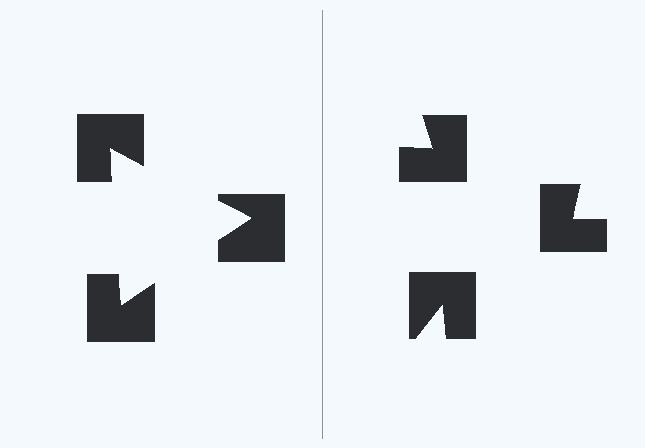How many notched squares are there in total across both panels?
6 — 3 on each side.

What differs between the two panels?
The notched squares are positioned identically on both sides; only the wedge orientations differ. On the left they align to a triangle; on the right they are misaligned.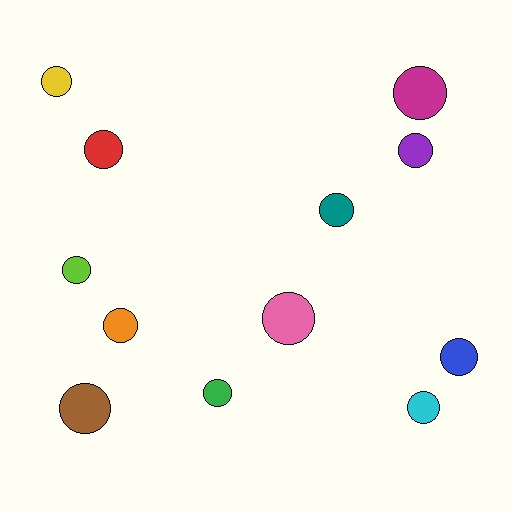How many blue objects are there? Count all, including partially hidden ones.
There is 1 blue object.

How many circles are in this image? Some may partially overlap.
There are 12 circles.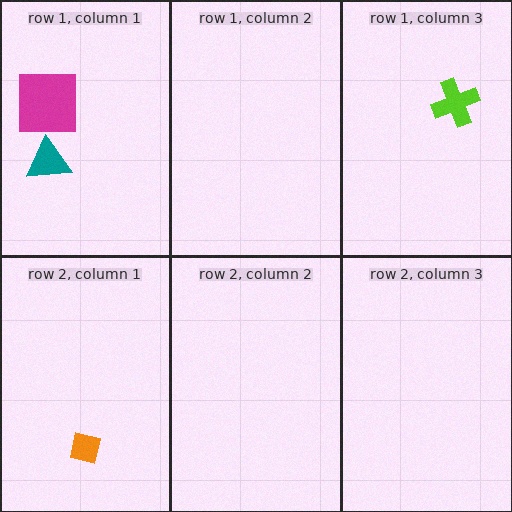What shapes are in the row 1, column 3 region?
The lime cross.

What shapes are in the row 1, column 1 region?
The magenta square, the teal triangle.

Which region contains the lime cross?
The row 1, column 3 region.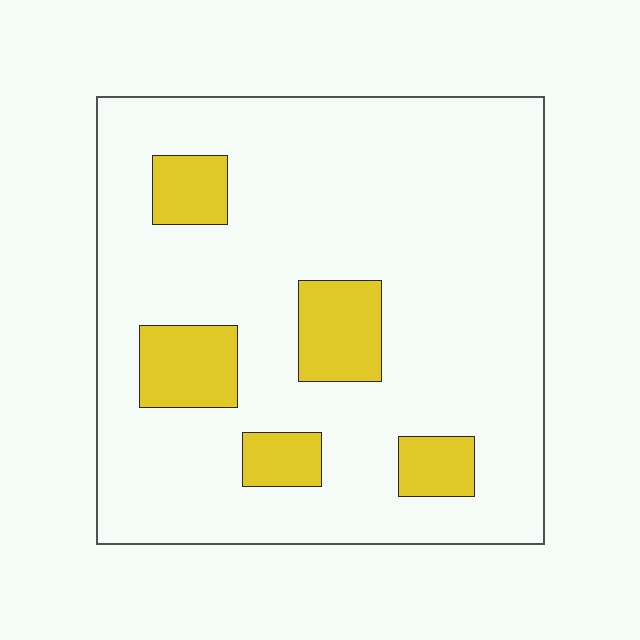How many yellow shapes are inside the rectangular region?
5.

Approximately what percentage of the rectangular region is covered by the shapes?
Approximately 15%.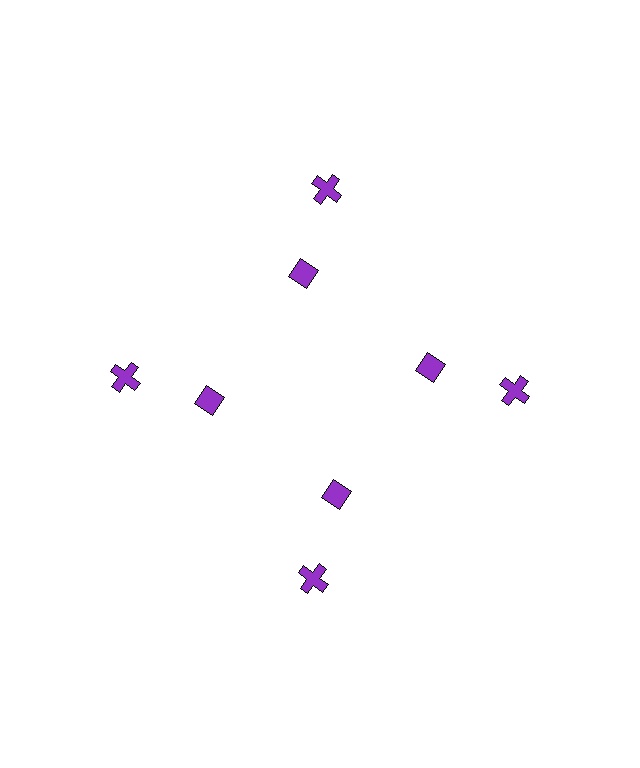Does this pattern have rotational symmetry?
Yes, this pattern has 4-fold rotational symmetry. It looks the same after rotating 90 degrees around the center.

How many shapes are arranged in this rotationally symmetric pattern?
There are 8 shapes, arranged in 4 groups of 2.